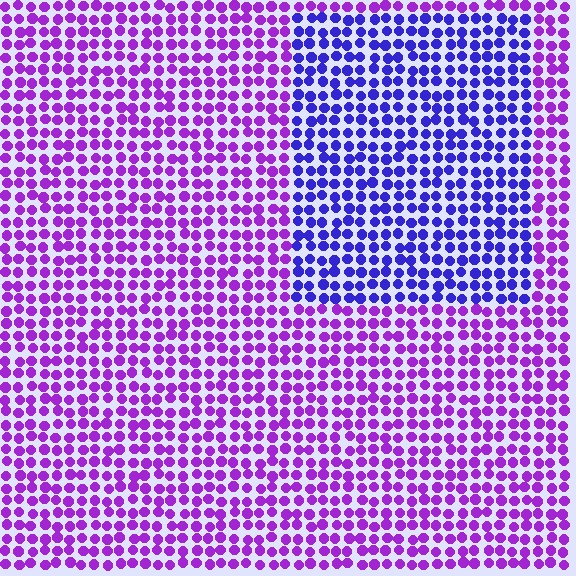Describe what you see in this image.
The image is filled with small purple elements in a uniform arrangement. A rectangle-shaped region is visible where the elements are tinted to a slightly different hue, forming a subtle color boundary.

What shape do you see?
I see a rectangle.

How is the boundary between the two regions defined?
The boundary is defined purely by a slight shift in hue (about 39 degrees). Spacing, size, and orientation are identical on both sides.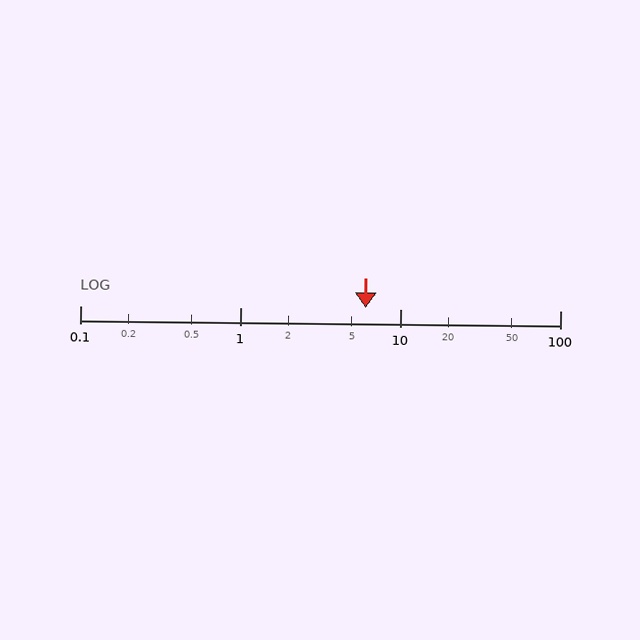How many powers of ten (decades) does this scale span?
The scale spans 3 decades, from 0.1 to 100.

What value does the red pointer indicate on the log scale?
The pointer indicates approximately 6.1.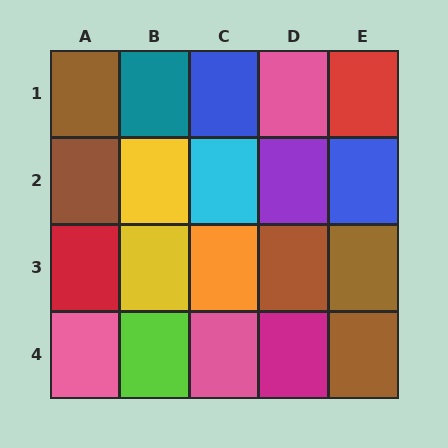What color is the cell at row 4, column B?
Lime.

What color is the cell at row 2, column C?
Cyan.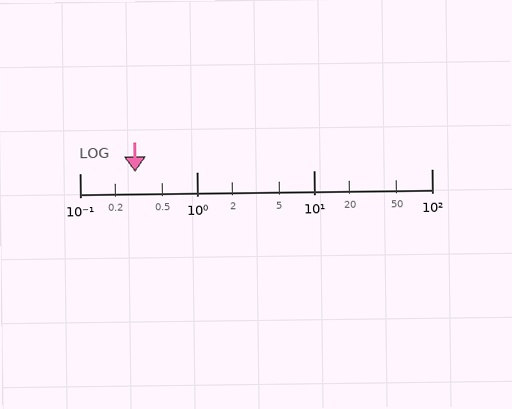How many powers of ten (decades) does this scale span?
The scale spans 3 decades, from 0.1 to 100.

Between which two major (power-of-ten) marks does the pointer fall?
The pointer is between 0.1 and 1.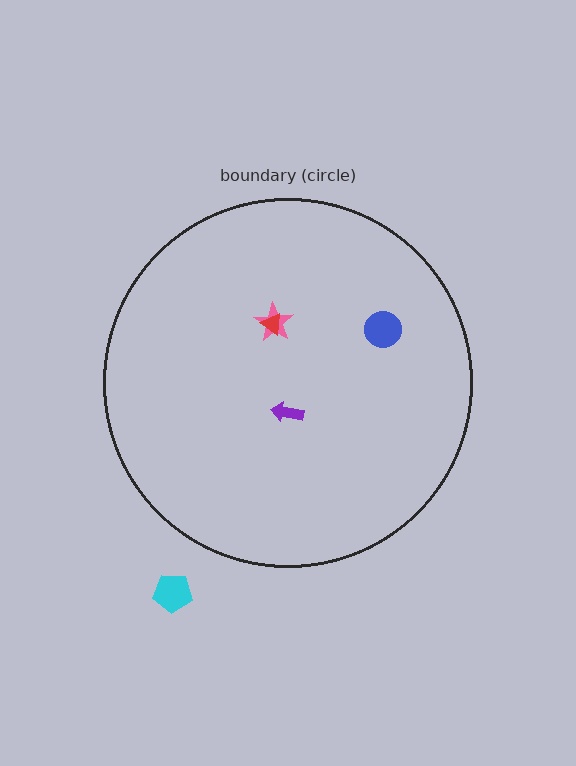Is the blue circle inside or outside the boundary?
Inside.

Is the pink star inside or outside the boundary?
Inside.